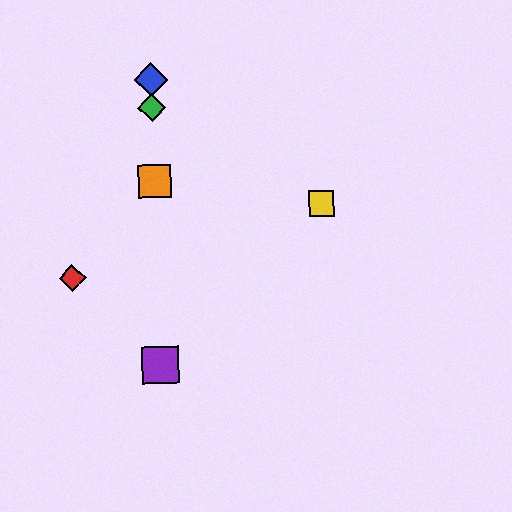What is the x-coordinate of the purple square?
The purple square is at x≈160.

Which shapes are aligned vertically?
The blue diamond, the green diamond, the purple square, the orange square are aligned vertically.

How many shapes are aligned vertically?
4 shapes (the blue diamond, the green diamond, the purple square, the orange square) are aligned vertically.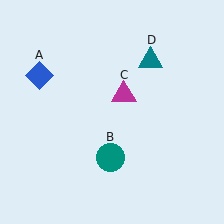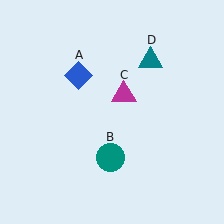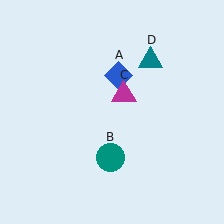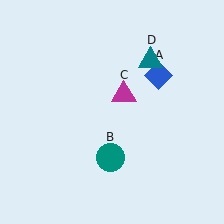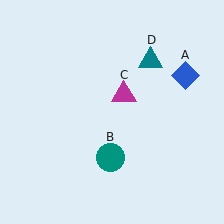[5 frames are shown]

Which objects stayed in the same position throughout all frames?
Teal circle (object B) and magenta triangle (object C) and teal triangle (object D) remained stationary.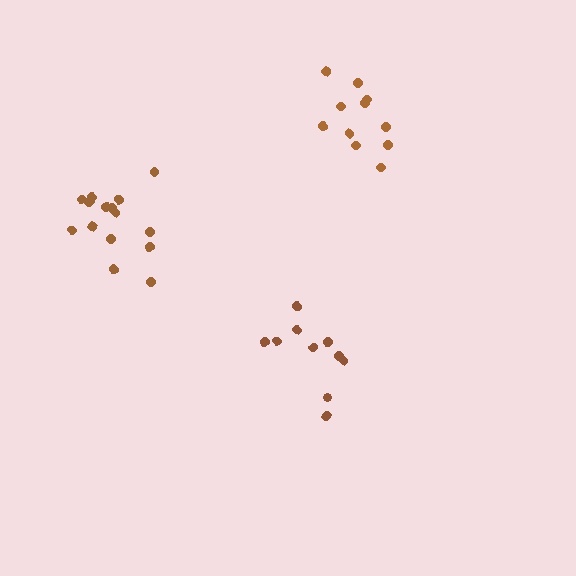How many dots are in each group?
Group 1: 10 dots, Group 2: 15 dots, Group 3: 11 dots (36 total).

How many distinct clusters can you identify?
There are 3 distinct clusters.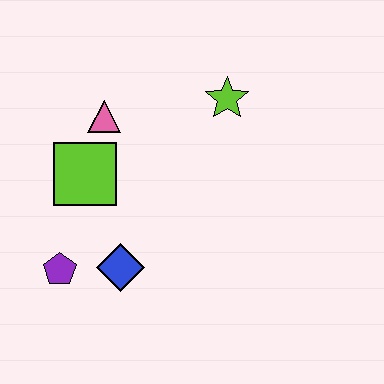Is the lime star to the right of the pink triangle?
Yes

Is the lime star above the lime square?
Yes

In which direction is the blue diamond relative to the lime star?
The blue diamond is below the lime star.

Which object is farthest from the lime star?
The purple pentagon is farthest from the lime star.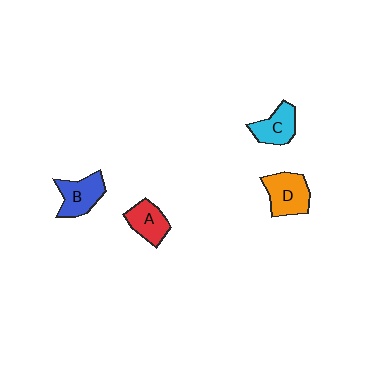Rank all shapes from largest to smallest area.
From largest to smallest: D (orange), B (blue), C (cyan), A (red).